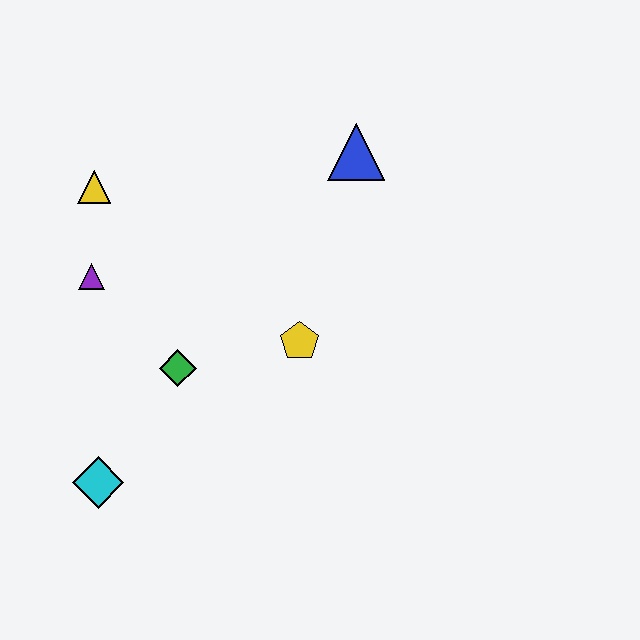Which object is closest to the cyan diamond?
The green diamond is closest to the cyan diamond.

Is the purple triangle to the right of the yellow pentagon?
No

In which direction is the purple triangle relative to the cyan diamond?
The purple triangle is above the cyan diamond.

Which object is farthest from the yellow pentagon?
The yellow triangle is farthest from the yellow pentagon.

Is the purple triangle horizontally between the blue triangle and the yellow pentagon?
No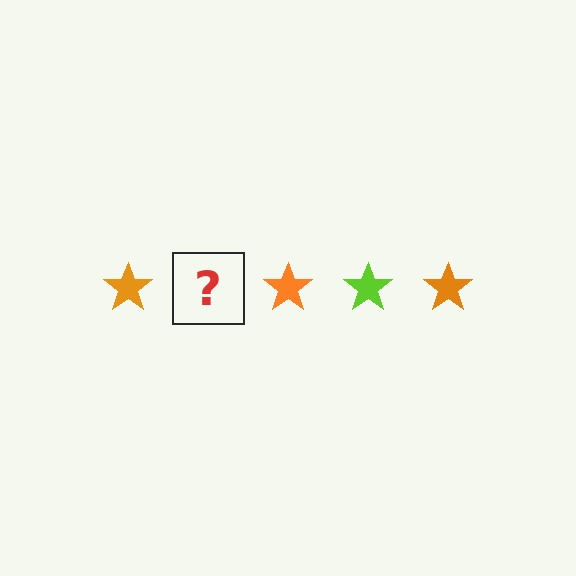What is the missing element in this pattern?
The missing element is a lime star.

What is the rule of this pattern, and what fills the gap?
The rule is that the pattern cycles through orange, lime stars. The gap should be filled with a lime star.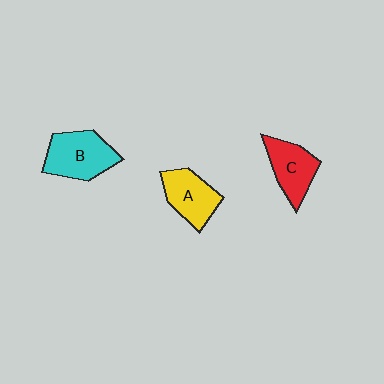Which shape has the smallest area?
Shape C (red).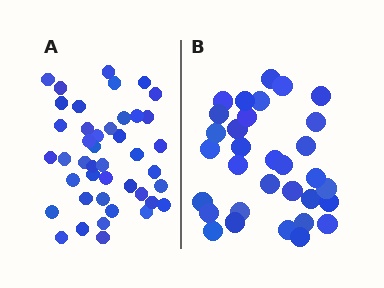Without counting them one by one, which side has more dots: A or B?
Region A (the left region) has more dots.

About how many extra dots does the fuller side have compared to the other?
Region A has roughly 12 or so more dots than region B.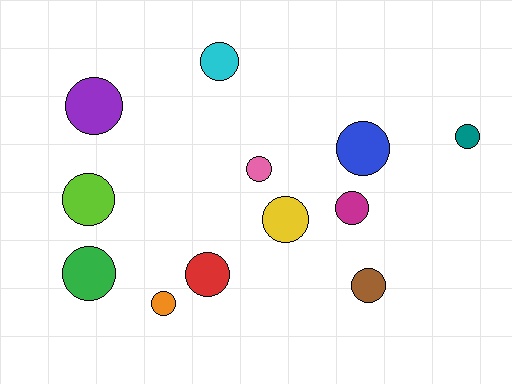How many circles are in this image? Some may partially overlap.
There are 12 circles.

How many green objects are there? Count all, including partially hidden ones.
There is 1 green object.